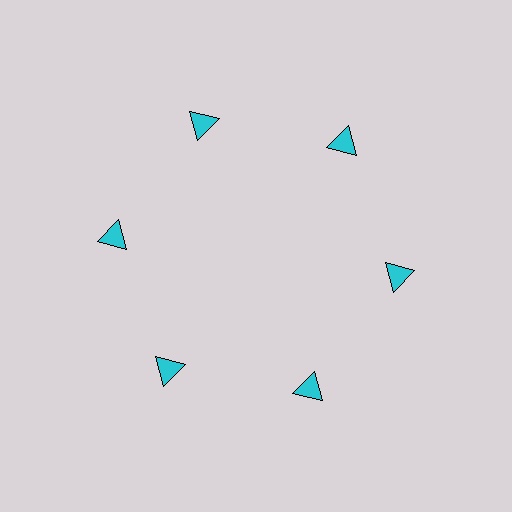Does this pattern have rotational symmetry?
Yes, this pattern has 6-fold rotational symmetry. It looks the same after rotating 60 degrees around the center.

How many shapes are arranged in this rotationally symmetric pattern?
There are 6 shapes, arranged in 6 groups of 1.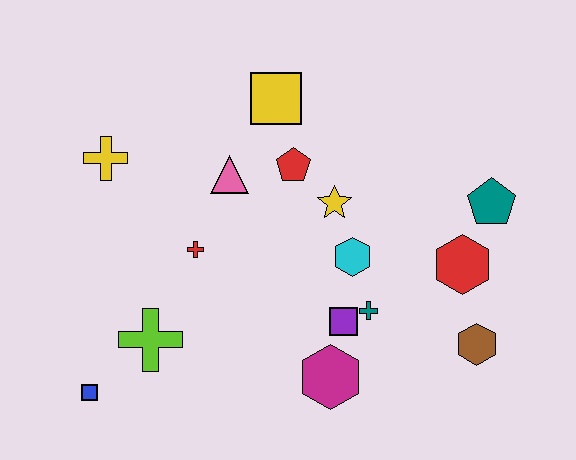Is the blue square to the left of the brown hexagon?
Yes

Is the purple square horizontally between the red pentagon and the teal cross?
Yes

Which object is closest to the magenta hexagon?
The purple square is closest to the magenta hexagon.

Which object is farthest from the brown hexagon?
The yellow cross is farthest from the brown hexagon.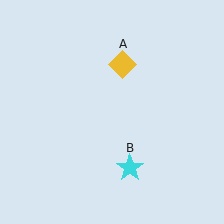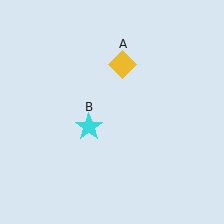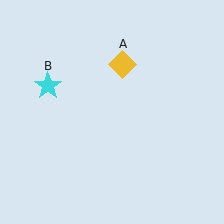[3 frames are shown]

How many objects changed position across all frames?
1 object changed position: cyan star (object B).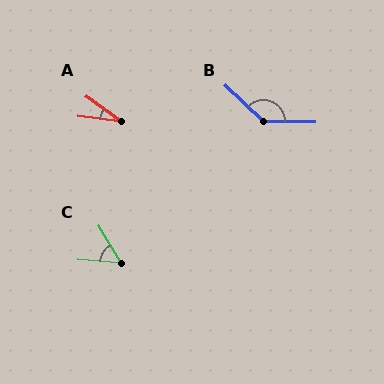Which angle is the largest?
B, at approximately 138 degrees.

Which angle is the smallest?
A, at approximately 29 degrees.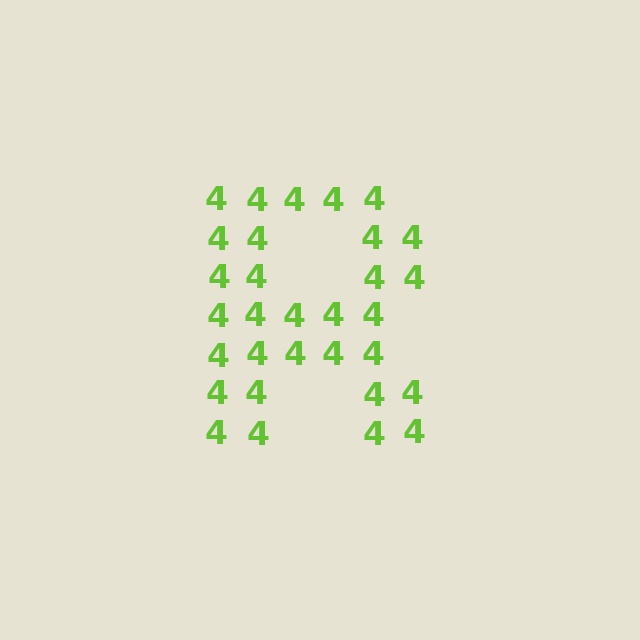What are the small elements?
The small elements are digit 4's.